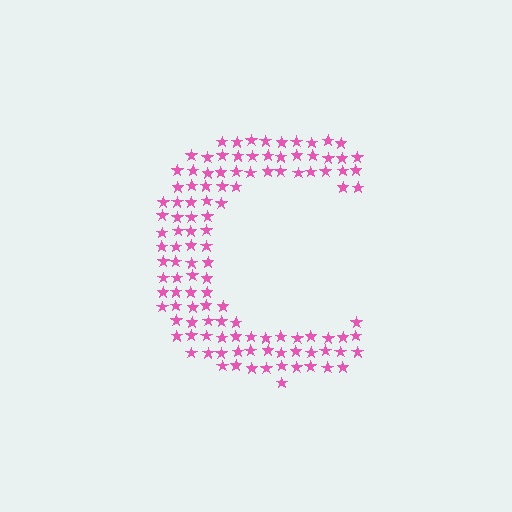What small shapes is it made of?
It is made of small stars.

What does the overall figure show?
The overall figure shows the letter C.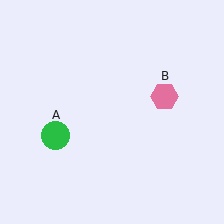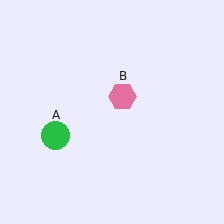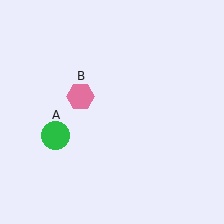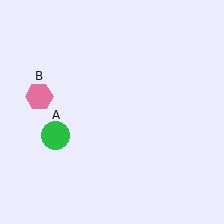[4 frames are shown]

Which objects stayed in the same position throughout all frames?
Green circle (object A) remained stationary.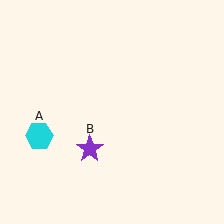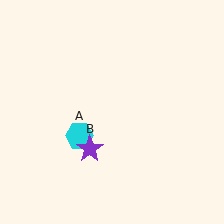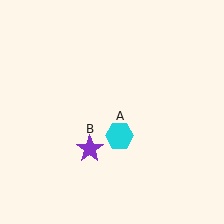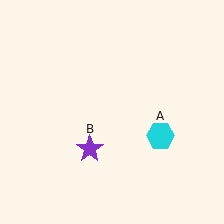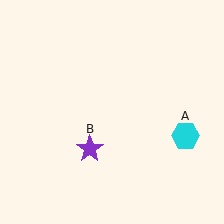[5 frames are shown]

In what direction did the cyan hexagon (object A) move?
The cyan hexagon (object A) moved right.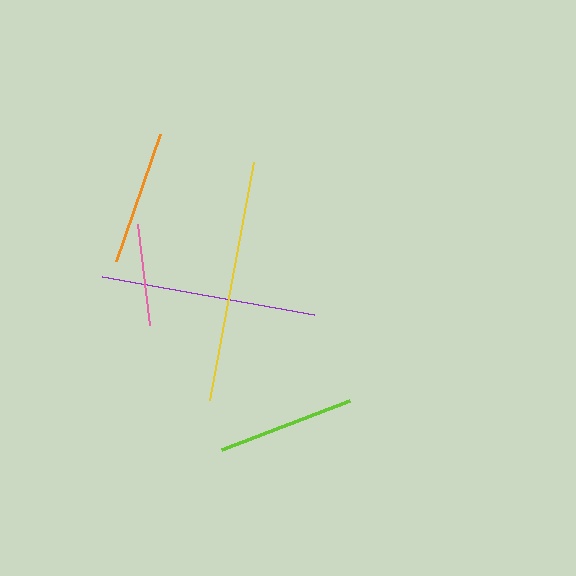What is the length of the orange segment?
The orange segment is approximately 135 pixels long.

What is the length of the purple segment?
The purple segment is approximately 216 pixels long.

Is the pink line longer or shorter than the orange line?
The orange line is longer than the pink line.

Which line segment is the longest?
The yellow line is the longest at approximately 242 pixels.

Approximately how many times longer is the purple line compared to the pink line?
The purple line is approximately 2.1 times the length of the pink line.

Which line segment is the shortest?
The pink line is the shortest at approximately 101 pixels.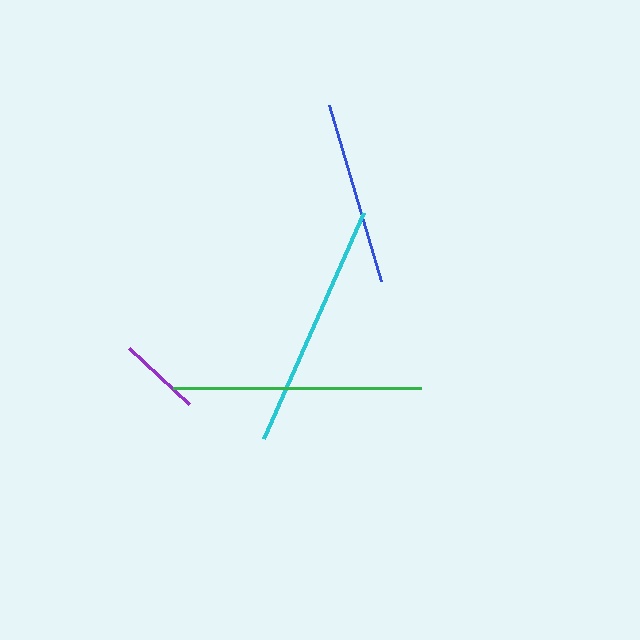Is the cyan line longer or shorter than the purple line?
The cyan line is longer than the purple line.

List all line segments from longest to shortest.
From longest to shortest: green, cyan, blue, purple.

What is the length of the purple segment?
The purple segment is approximately 82 pixels long.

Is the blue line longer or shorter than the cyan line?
The cyan line is longer than the blue line.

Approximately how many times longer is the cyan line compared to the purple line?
The cyan line is approximately 3.0 times the length of the purple line.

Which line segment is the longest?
The green line is the longest at approximately 248 pixels.